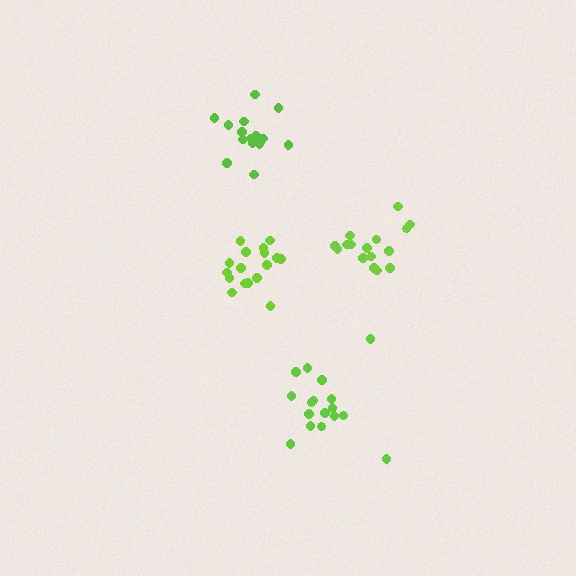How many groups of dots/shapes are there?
There are 4 groups.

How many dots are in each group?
Group 1: 17 dots, Group 2: 16 dots, Group 3: 16 dots, Group 4: 17 dots (66 total).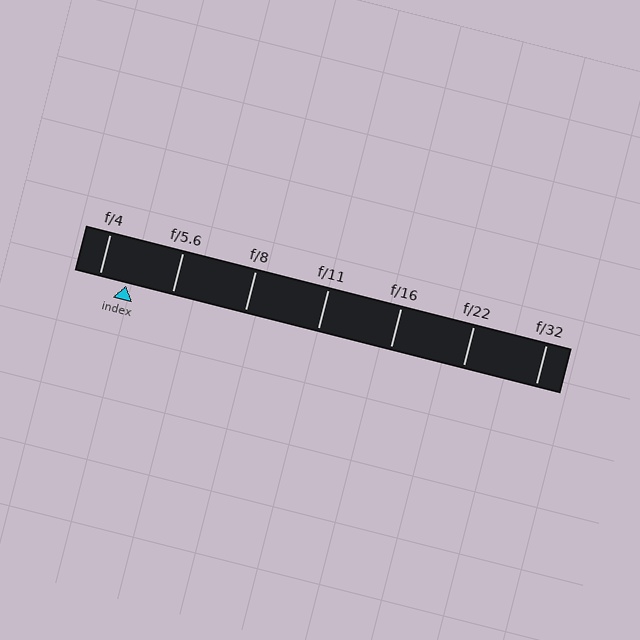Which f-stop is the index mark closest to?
The index mark is closest to f/4.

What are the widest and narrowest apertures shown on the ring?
The widest aperture shown is f/4 and the narrowest is f/32.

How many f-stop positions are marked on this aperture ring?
There are 7 f-stop positions marked.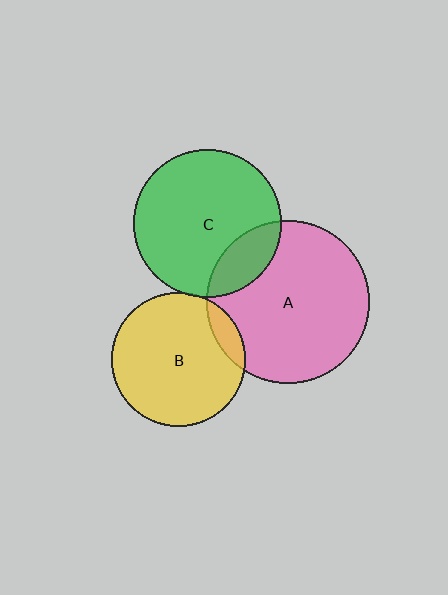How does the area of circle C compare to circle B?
Approximately 1.2 times.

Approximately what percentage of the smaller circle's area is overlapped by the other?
Approximately 5%.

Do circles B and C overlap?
Yes.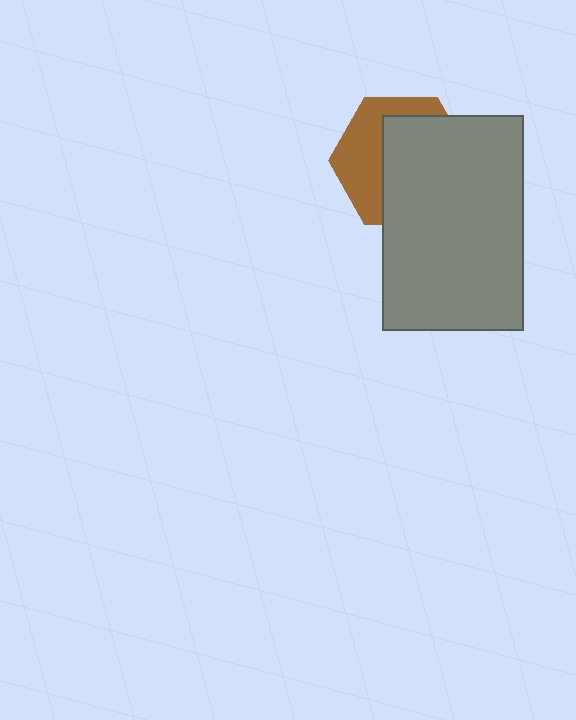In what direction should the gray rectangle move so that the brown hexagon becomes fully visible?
The gray rectangle should move right. That is the shortest direction to clear the overlap and leave the brown hexagon fully visible.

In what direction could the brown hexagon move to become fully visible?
The brown hexagon could move left. That would shift it out from behind the gray rectangle entirely.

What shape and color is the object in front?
The object in front is a gray rectangle.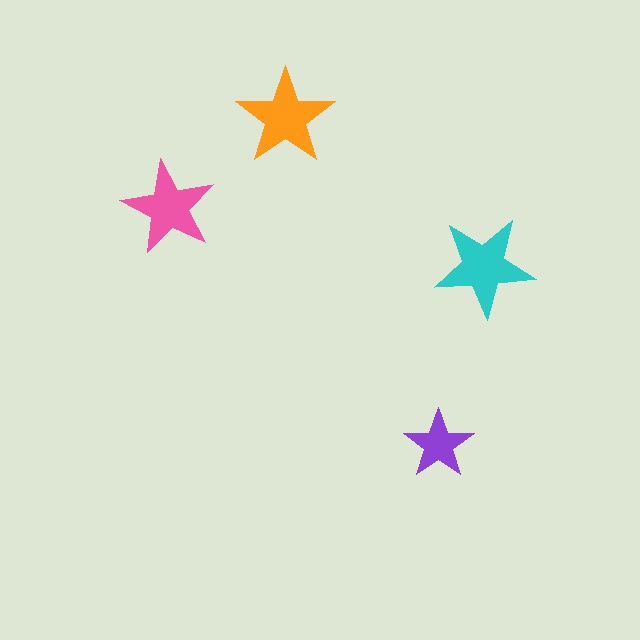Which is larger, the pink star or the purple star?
The pink one.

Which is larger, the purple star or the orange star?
The orange one.